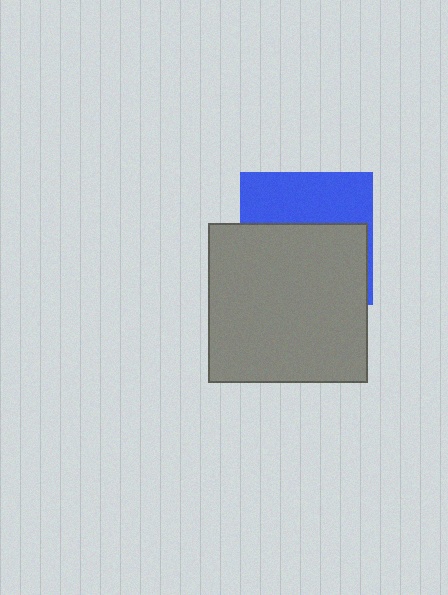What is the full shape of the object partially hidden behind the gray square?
The partially hidden object is a blue square.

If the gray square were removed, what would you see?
You would see the complete blue square.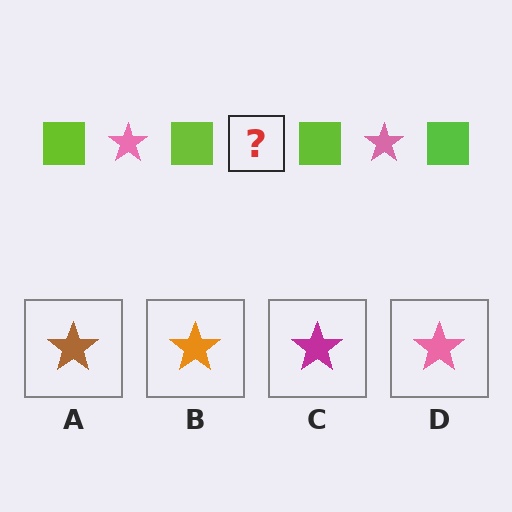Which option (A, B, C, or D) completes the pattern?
D.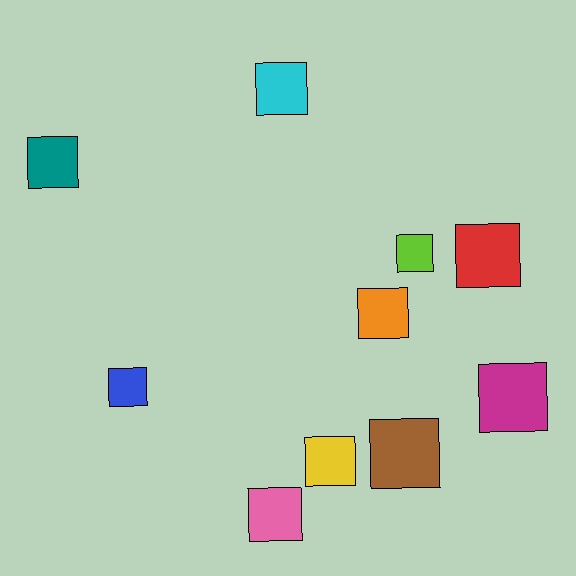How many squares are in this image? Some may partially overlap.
There are 10 squares.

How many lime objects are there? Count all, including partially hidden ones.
There is 1 lime object.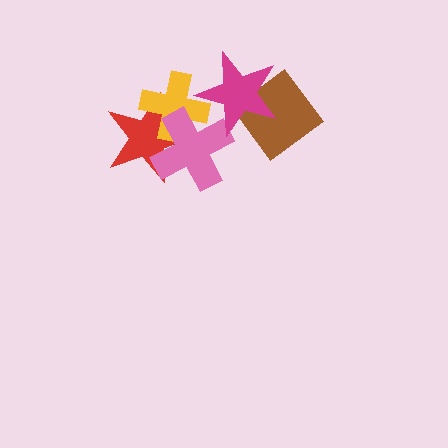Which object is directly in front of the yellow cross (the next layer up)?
The pink cross is directly in front of the yellow cross.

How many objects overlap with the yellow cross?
3 objects overlap with the yellow cross.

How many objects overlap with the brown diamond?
1 object overlaps with the brown diamond.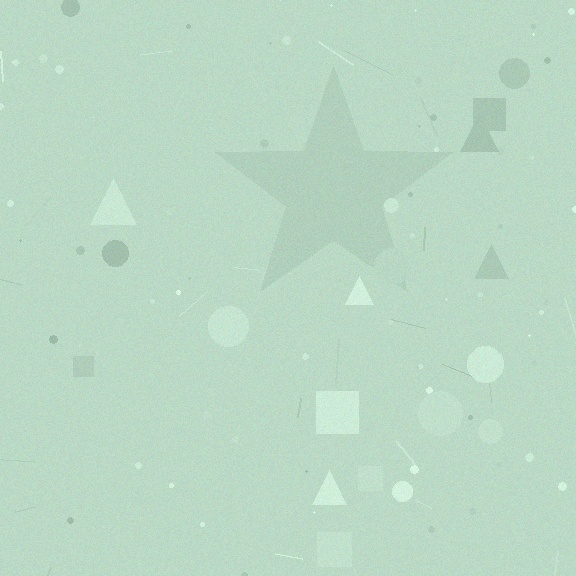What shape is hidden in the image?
A star is hidden in the image.